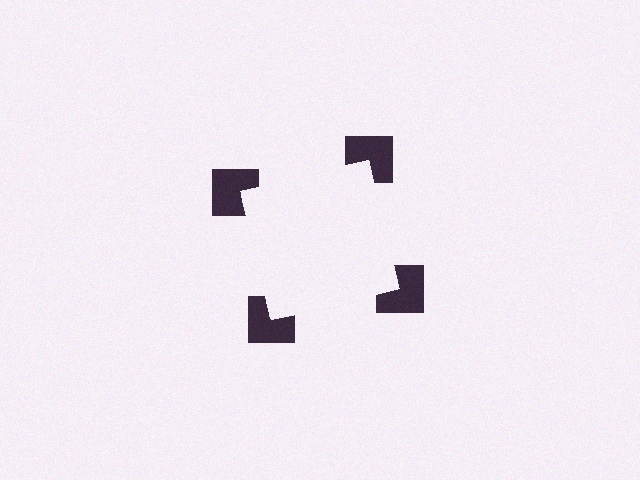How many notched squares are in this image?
There are 4 — one at each vertex of the illusory square.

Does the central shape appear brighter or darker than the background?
It typically appears slightly brighter than the background, even though no actual brightness change is drawn.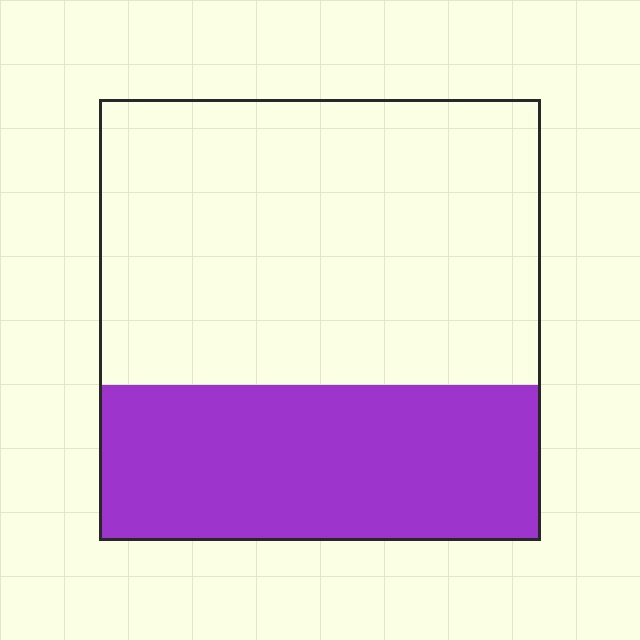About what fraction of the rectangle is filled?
About one third (1/3).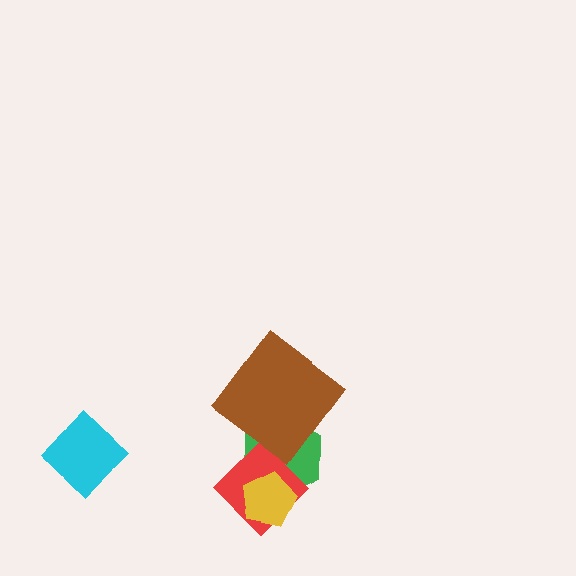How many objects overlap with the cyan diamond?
0 objects overlap with the cyan diamond.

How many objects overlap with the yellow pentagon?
2 objects overlap with the yellow pentagon.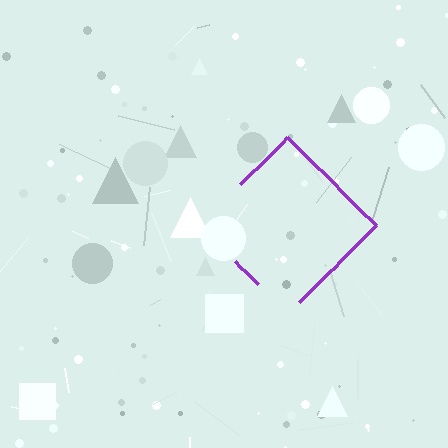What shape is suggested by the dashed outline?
The dashed outline suggests a diamond.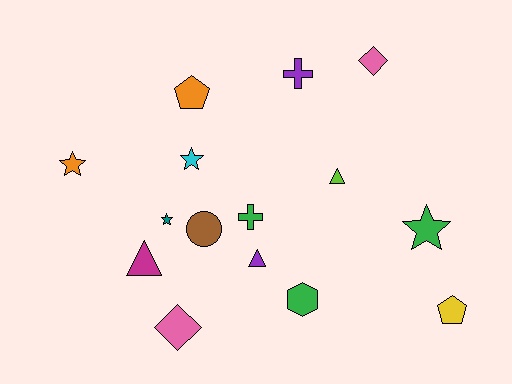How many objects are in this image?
There are 15 objects.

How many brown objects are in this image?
There is 1 brown object.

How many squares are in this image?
There are no squares.